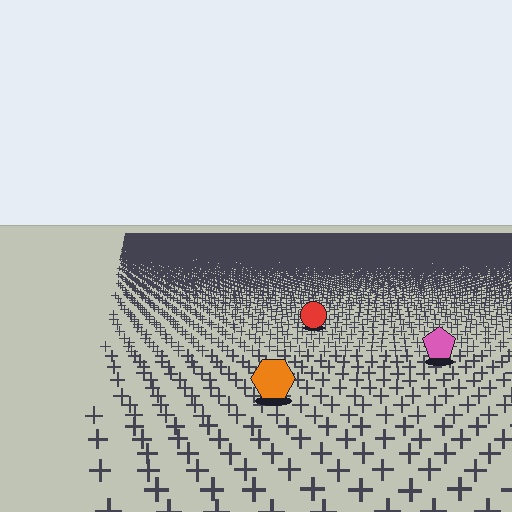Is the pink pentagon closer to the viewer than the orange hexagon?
No. The orange hexagon is closer — you can tell from the texture gradient: the ground texture is coarser near it.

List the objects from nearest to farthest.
From nearest to farthest: the orange hexagon, the pink pentagon, the red circle.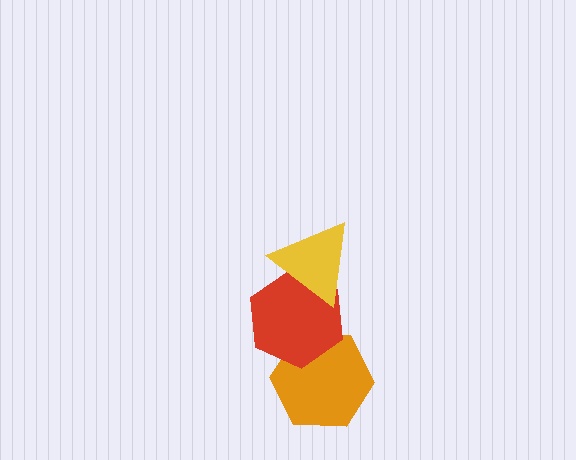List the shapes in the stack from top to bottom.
From top to bottom: the yellow triangle, the red hexagon, the orange hexagon.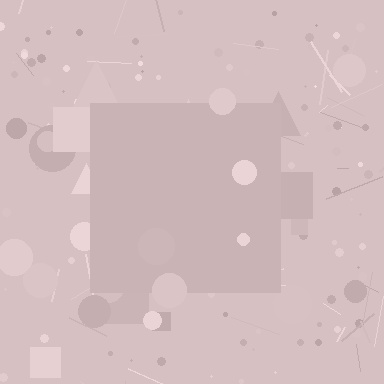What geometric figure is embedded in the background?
A square is embedded in the background.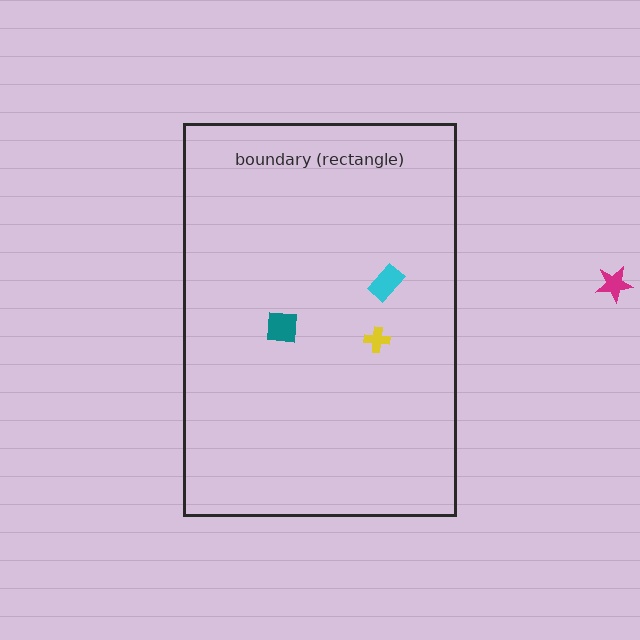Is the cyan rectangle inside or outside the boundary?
Inside.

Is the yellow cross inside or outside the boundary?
Inside.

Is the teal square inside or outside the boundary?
Inside.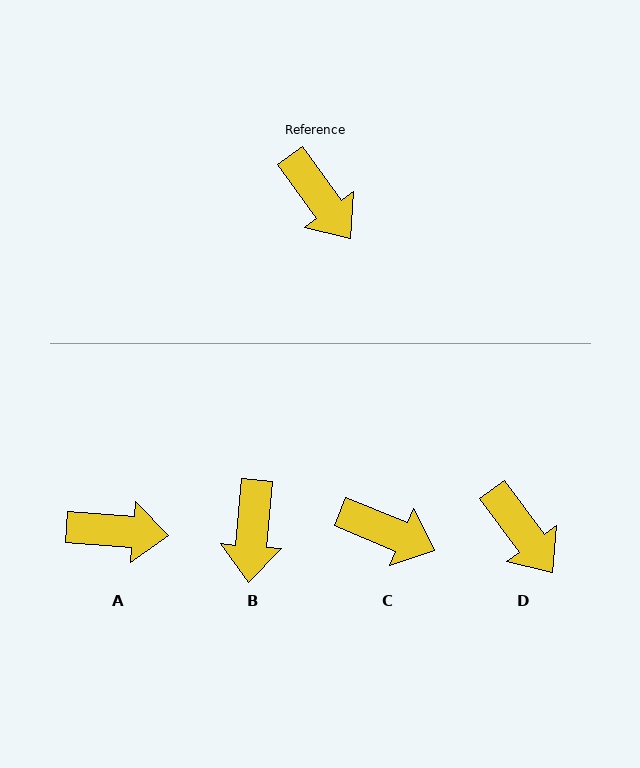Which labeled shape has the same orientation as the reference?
D.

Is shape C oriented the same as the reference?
No, it is off by about 32 degrees.